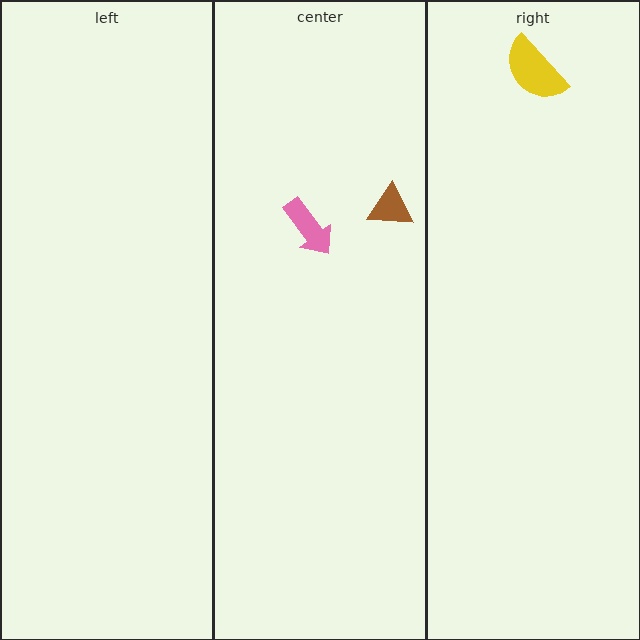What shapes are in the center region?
The pink arrow, the brown triangle.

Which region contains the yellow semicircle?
The right region.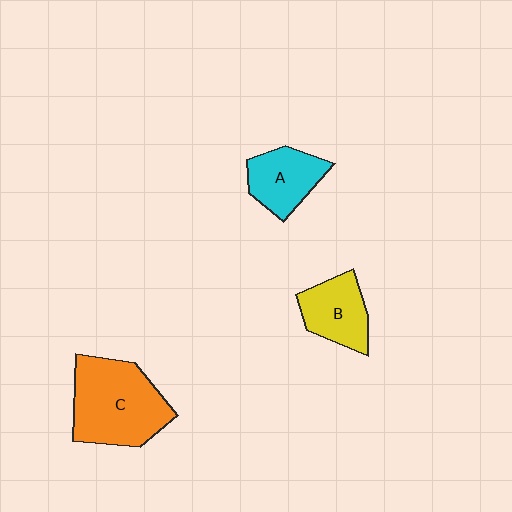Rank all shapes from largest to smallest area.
From largest to smallest: C (orange), B (yellow), A (cyan).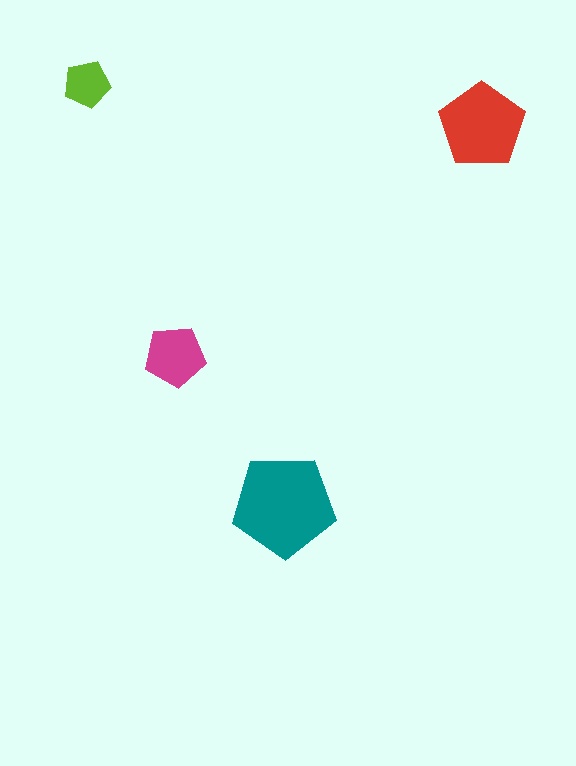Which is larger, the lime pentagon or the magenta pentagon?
The magenta one.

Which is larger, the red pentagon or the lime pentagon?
The red one.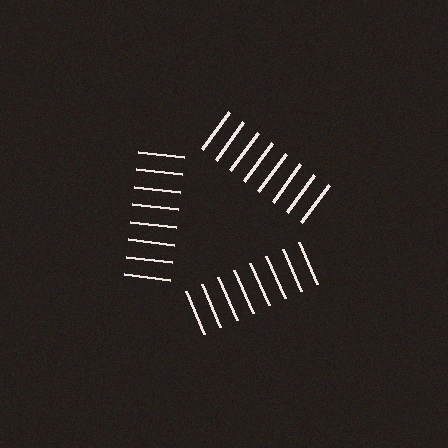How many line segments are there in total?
24 — 8 along each of the 3 edges.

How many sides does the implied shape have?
3 sides — the line-ends trace a triangle.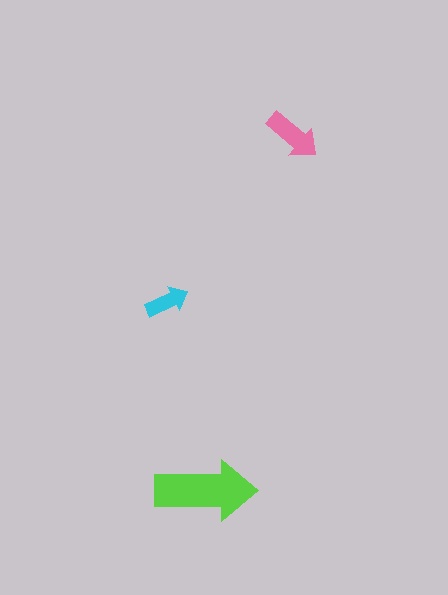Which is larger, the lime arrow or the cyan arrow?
The lime one.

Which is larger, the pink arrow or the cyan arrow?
The pink one.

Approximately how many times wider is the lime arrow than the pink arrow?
About 2 times wider.